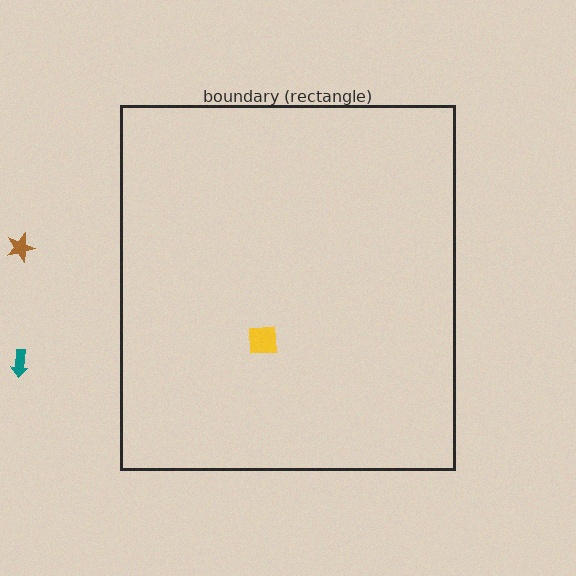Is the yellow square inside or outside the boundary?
Inside.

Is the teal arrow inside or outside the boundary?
Outside.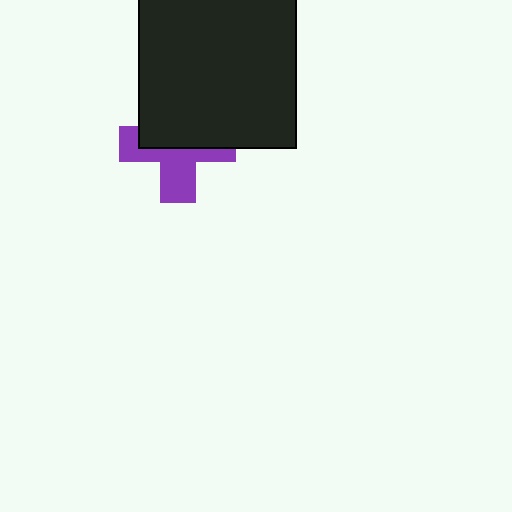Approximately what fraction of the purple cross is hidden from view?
Roughly 53% of the purple cross is hidden behind the black square.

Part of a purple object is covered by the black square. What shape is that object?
It is a cross.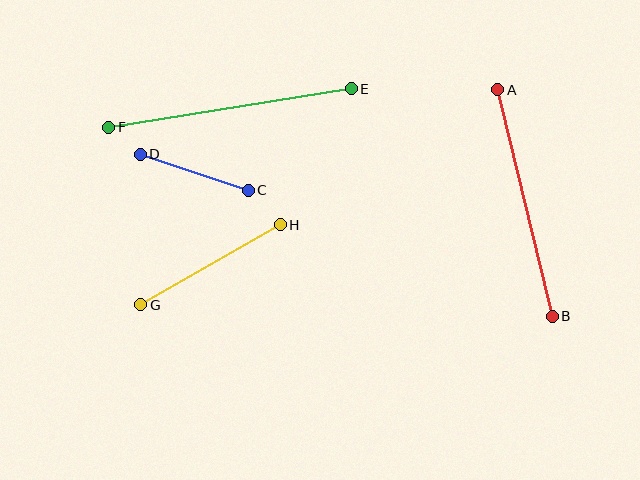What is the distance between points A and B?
The distance is approximately 233 pixels.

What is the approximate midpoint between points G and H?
The midpoint is at approximately (211, 265) pixels.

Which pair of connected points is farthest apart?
Points E and F are farthest apart.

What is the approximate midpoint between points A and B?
The midpoint is at approximately (525, 203) pixels.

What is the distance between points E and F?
The distance is approximately 246 pixels.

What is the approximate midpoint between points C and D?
The midpoint is at approximately (194, 172) pixels.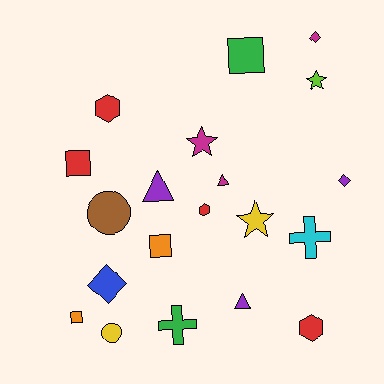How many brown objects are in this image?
There is 1 brown object.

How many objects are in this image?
There are 20 objects.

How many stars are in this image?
There are 3 stars.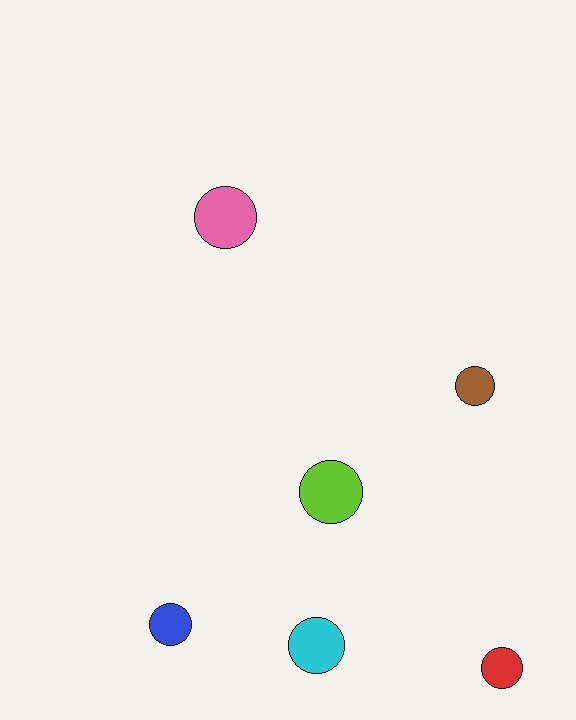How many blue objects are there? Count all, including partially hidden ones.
There is 1 blue object.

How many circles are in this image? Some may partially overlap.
There are 6 circles.